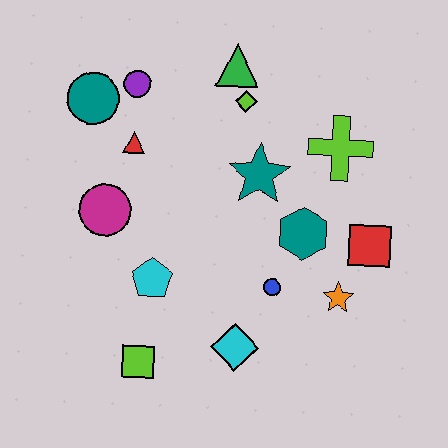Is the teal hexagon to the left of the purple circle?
No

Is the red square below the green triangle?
Yes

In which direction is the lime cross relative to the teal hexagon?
The lime cross is above the teal hexagon.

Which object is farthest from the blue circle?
The teal circle is farthest from the blue circle.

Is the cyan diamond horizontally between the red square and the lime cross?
No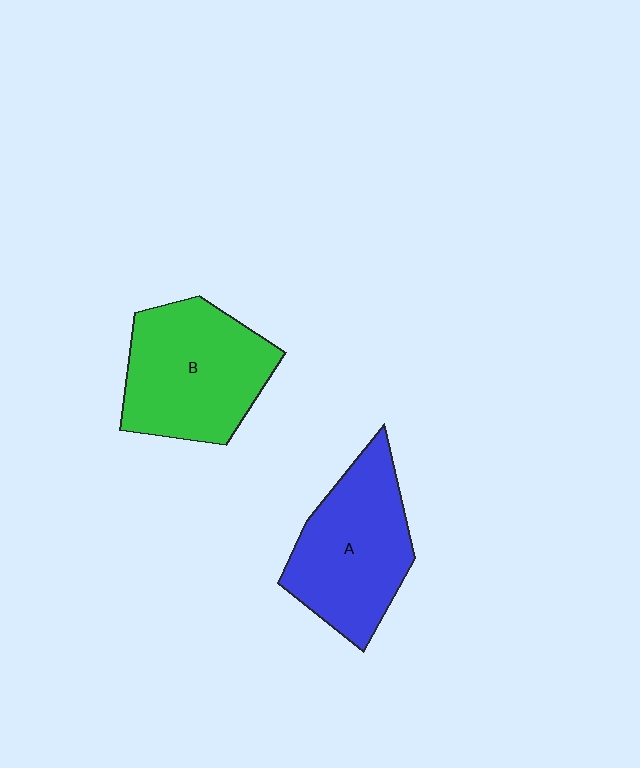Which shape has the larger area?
Shape B (green).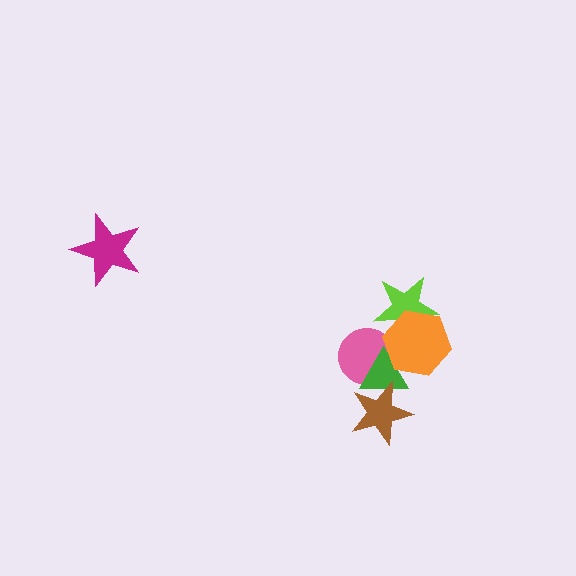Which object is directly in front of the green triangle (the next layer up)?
The orange hexagon is directly in front of the green triangle.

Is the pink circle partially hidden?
Yes, it is partially covered by another shape.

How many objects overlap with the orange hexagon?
3 objects overlap with the orange hexagon.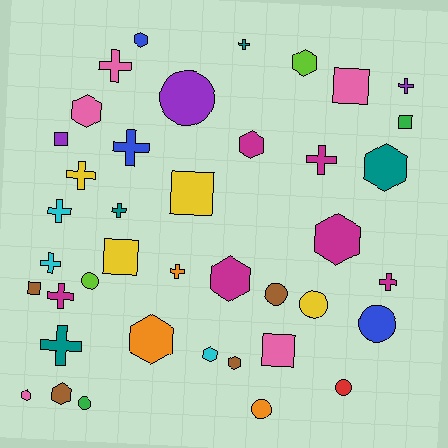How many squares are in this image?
There are 7 squares.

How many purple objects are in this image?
There are 3 purple objects.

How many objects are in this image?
There are 40 objects.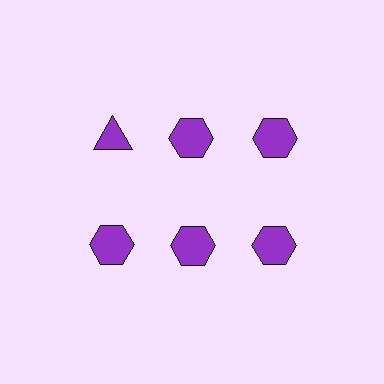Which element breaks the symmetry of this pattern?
The purple triangle in the top row, leftmost column breaks the symmetry. All other shapes are purple hexagons.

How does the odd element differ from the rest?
It has a different shape: triangle instead of hexagon.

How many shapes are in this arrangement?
There are 6 shapes arranged in a grid pattern.